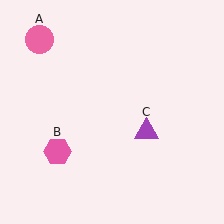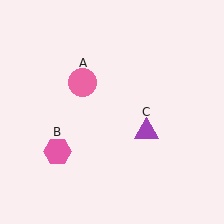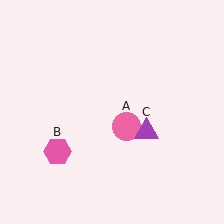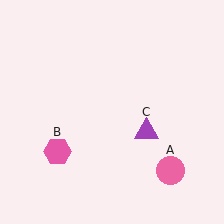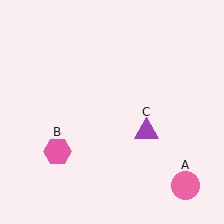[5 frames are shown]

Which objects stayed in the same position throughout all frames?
Pink hexagon (object B) and purple triangle (object C) remained stationary.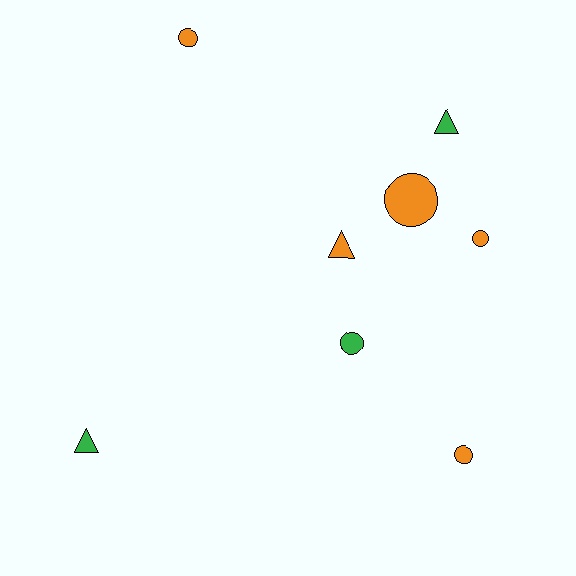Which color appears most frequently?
Orange, with 5 objects.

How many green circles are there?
There is 1 green circle.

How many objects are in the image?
There are 8 objects.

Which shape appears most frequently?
Circle, with 5 objects.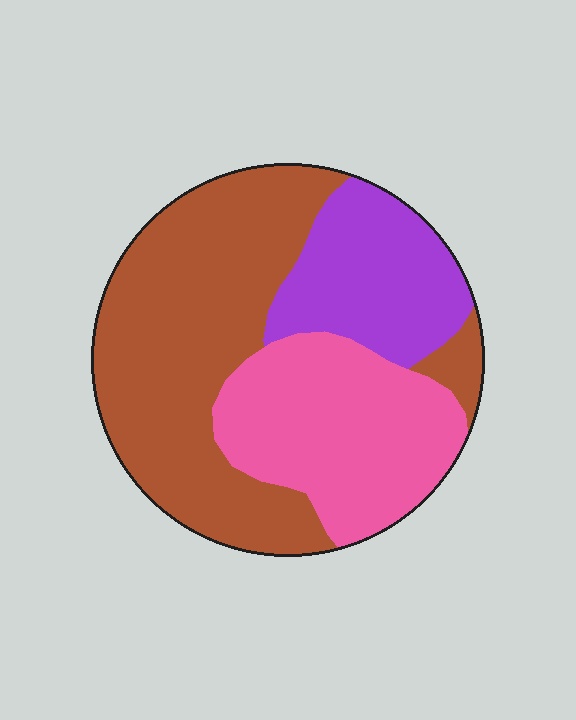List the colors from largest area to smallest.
From largest to smallest: brown, pink, purple.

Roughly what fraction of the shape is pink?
Pink takes up between a quarter and a half of the shape.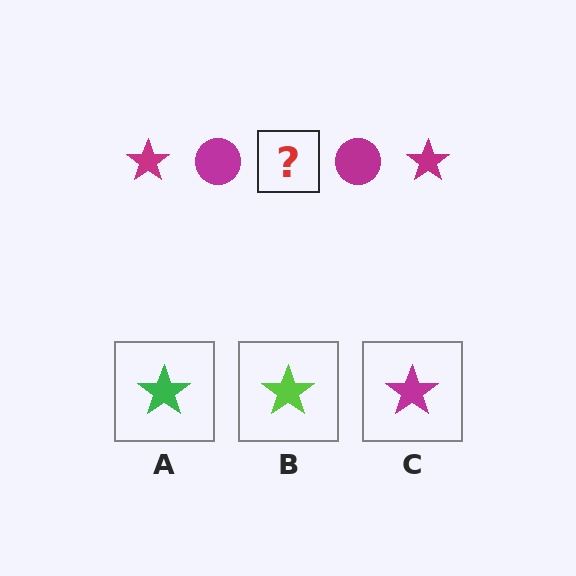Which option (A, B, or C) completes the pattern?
C.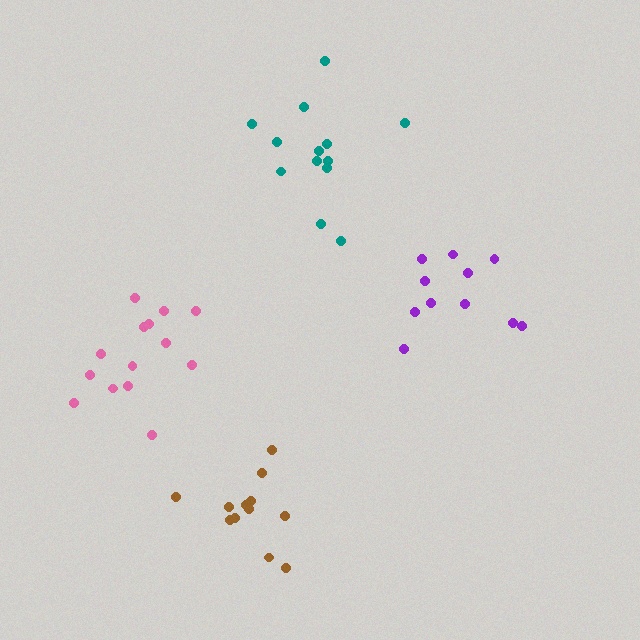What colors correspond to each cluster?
The clusters are colored: teal, pink, purple, brown.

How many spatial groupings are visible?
There are 4 spatial groupings.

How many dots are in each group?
Group 1: 13 dots, Group 2: 14 dots, Group 3: 11 dots, Group 4: 12 dots (50 total).